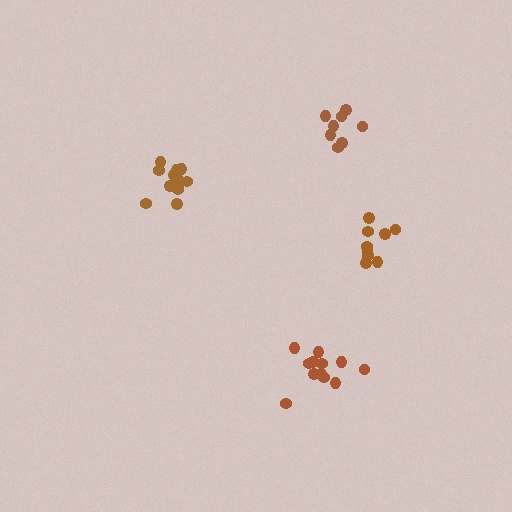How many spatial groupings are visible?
There are 4 spatial groupings.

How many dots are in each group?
Group 1: 12 dots, Group 2: 8 dots, Group 3: 9 dots, Group 4: 12 dots (41 total).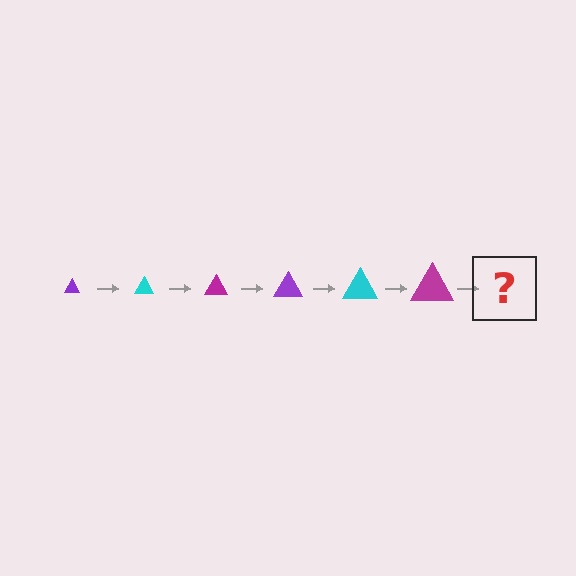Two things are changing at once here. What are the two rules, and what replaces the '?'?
The two rules are that the triangle grows larger each step and the color cycles through purple, cyan, and magenta. The '?' should be a purple triangle, larger than the previous one.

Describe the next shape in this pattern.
It should be a purple triangle, larger than the previous one.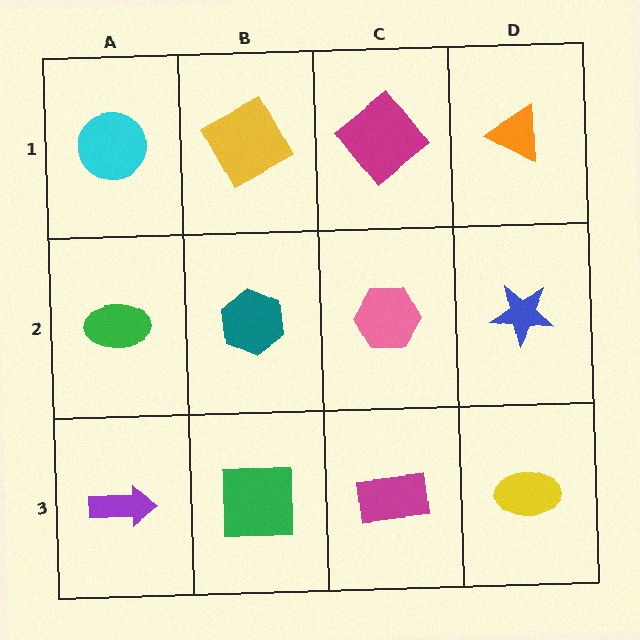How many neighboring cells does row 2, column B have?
4.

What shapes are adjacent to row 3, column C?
A pink hexagon (row 2, column C), a green square (row 3, column B), a yellow ellipse (row 3, column D).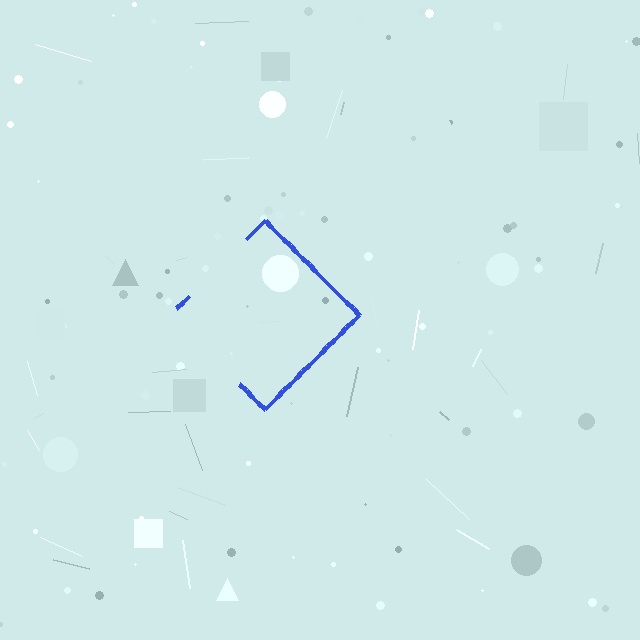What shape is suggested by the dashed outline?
The dashed outline suggests a diamond.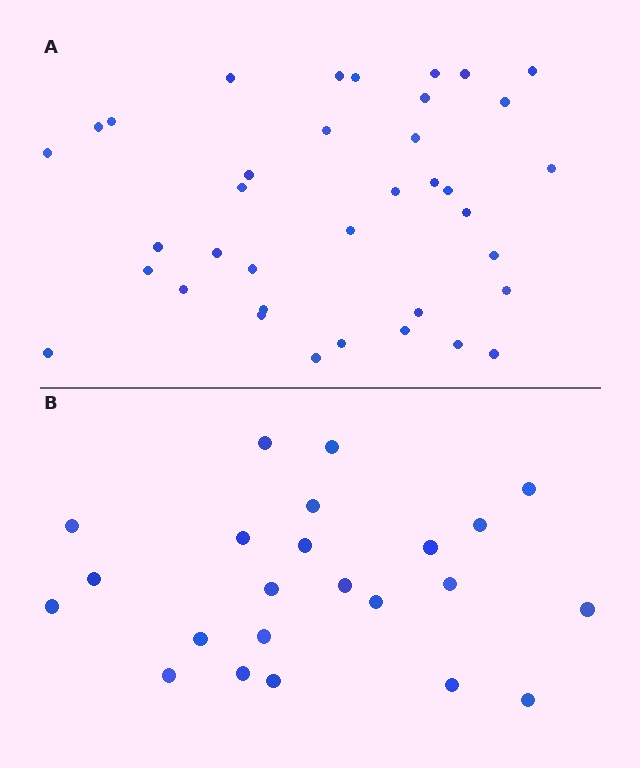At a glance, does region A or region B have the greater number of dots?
Region A (the top region) has more dots.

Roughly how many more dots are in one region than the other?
Region A has approximately 15 more dots than region B.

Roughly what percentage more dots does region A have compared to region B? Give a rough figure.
About 60% more.